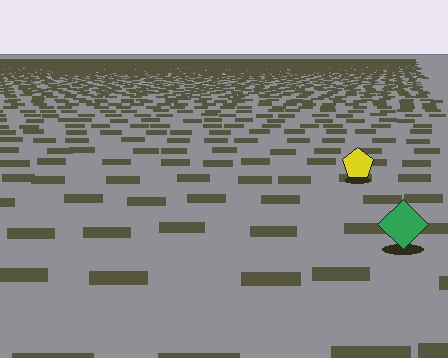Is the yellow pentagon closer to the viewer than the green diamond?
No. The green diamond is closer — you can tell from the texture gradient: the ground texture is coarser near it.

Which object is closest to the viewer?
The green diamond is closest. The texture marks near it are larger and more spread out.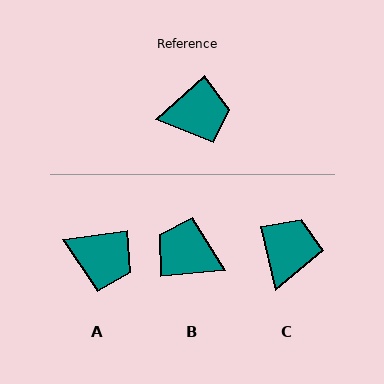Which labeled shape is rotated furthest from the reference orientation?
B, about 144 degrees away.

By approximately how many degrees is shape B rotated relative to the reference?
Approximately 144 degrees counter-clockwise.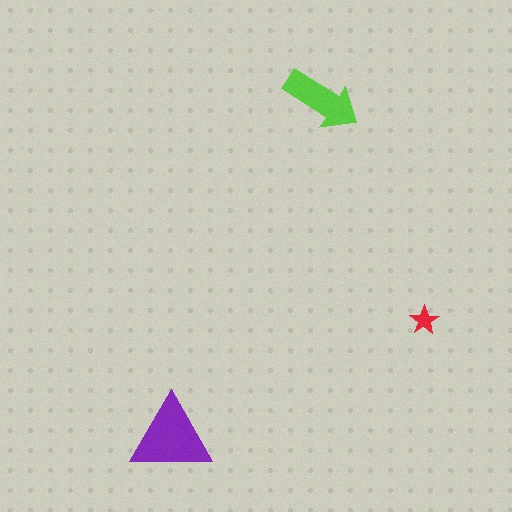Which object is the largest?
The purple triangle.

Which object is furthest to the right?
The red star is rightmost.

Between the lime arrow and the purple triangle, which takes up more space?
The purple triangle.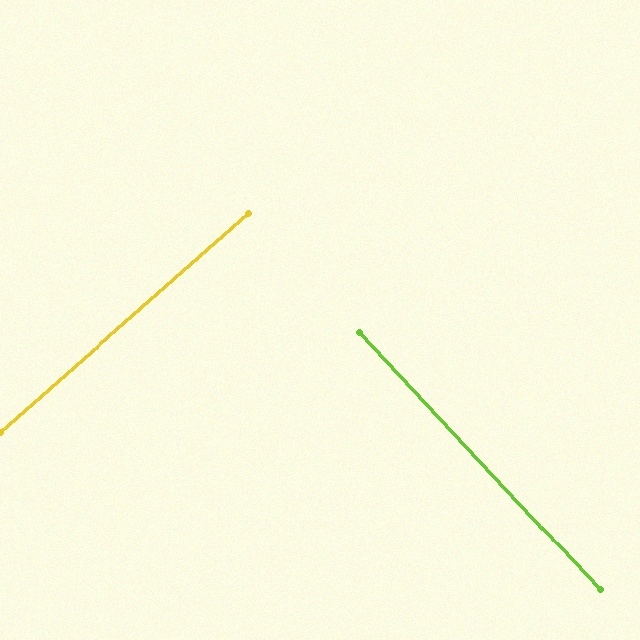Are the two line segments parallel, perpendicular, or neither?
Perpendicular — they meet at approximately 89°.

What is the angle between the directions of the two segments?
Approximately 89 degrees.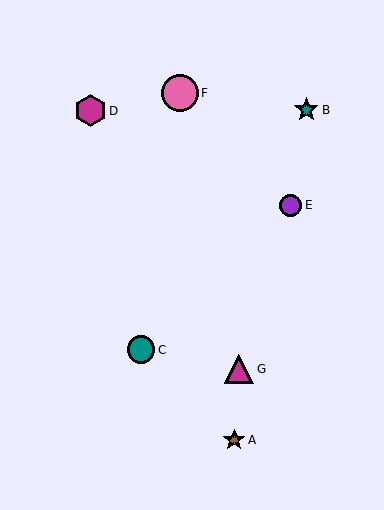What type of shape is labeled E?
Shape E is a purple circle.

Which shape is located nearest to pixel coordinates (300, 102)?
The teal star (labeled B) at (306, 110) is nearest to that location.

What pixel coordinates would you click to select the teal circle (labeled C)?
Click at (141, 350) to select the teal circle C.